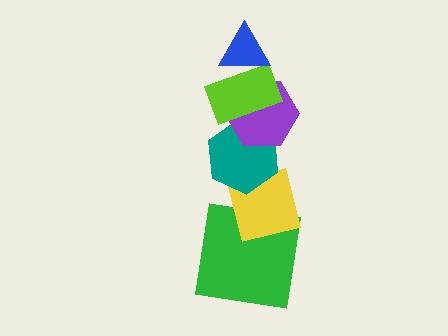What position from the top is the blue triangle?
The blue triangle is 1st from the top.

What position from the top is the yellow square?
The yellow square is 5th from the top.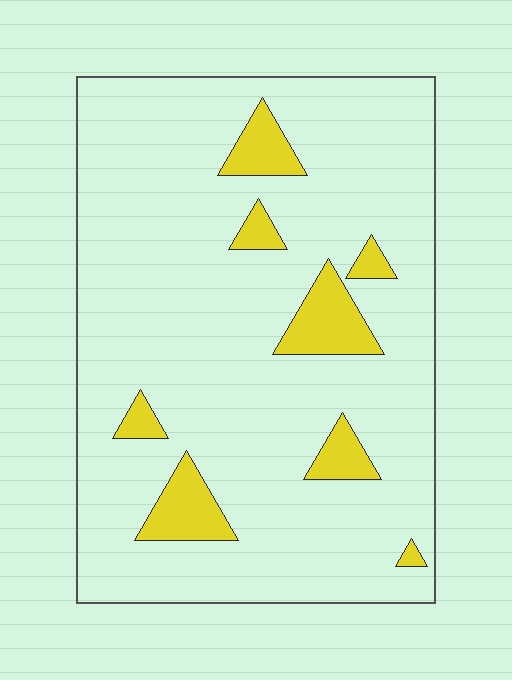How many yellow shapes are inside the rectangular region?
8.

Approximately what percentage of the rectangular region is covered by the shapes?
Approximately 10%.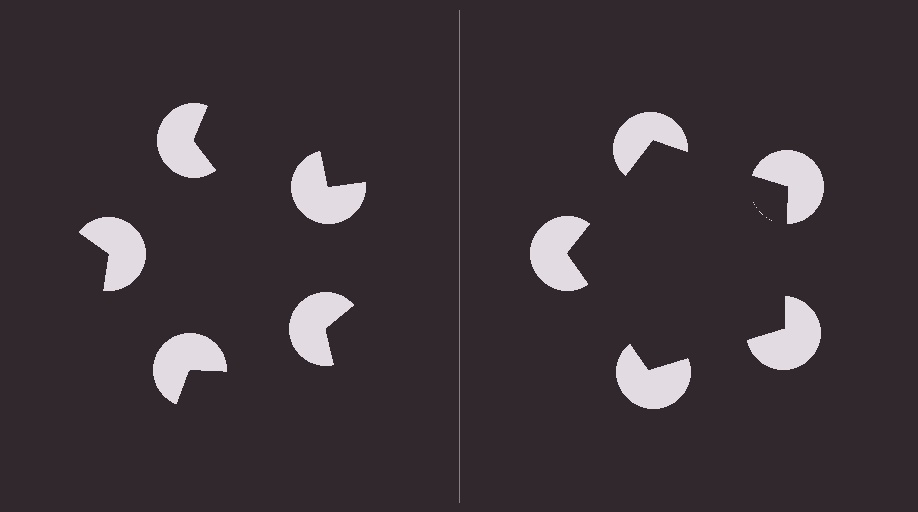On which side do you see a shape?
An illusory pentagon appears on the right side. On the left side the wedge cuts are rotated, so no coherent shape forms.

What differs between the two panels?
The pac-man discs are positioned identically on both sides; only the wedge orientations differ. On the right they align to a pentagon; on the left they are misaligned.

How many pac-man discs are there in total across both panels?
10 — 5 on each side.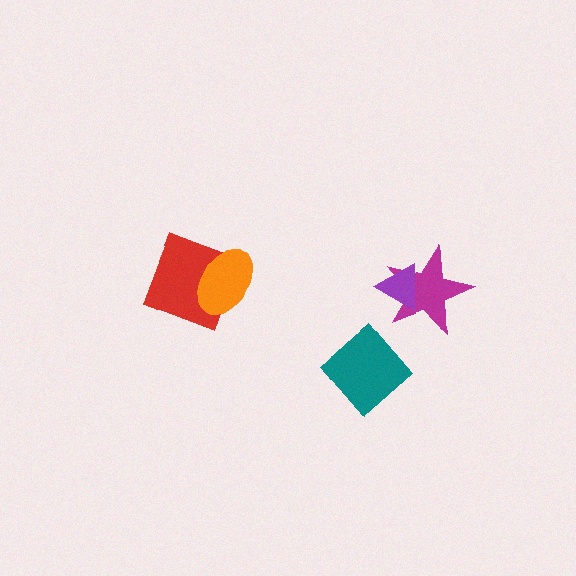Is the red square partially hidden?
Yes, it is partially covered by another shape.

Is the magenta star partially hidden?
Yes, it is partially covered by another shape.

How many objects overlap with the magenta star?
1 object overlaps with the magenta star.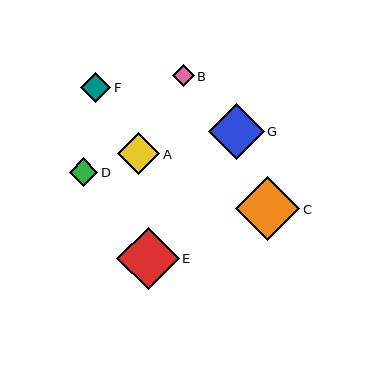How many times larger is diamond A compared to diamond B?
Diamond A is approximately 1.9 times the size of diamond B.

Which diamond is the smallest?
Diamond B is the smallest with a size of approximately 22 pixels.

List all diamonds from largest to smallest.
From largest to smallest: C, E, G, A, F, D, B.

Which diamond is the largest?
Diamond C is the largest with a size of approximately 64 pixels.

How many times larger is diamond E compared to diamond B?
Diamond E is approximately 2.9 times the size of diamond B.